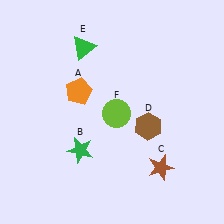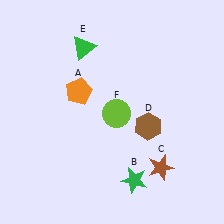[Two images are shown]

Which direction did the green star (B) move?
The green star (B) moved right.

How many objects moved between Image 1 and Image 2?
1 object moved between the two images.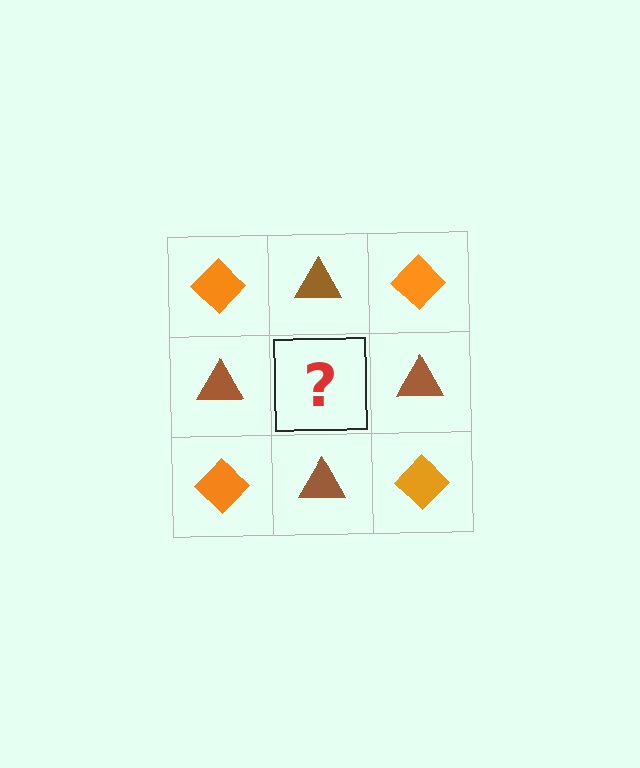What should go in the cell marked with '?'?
The missing cell should contain an orange diamond.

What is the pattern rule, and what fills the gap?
The rule is that it alternates orange diamond and brown triangle in a checkerboard pattern. The gap should be filled with an orange diamond.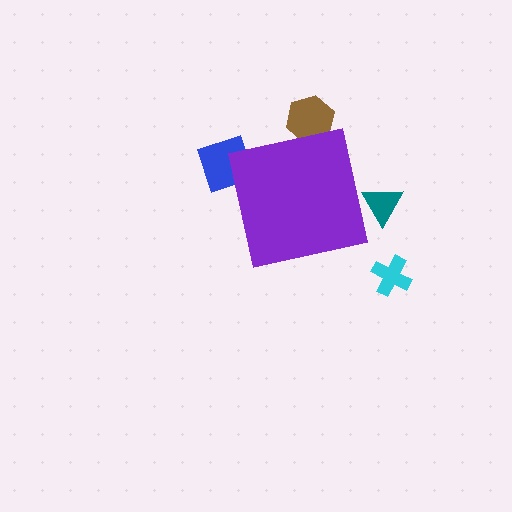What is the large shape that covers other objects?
A purple square.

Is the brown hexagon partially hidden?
Yes, the brown hexagon is partially hidden behind the purple square.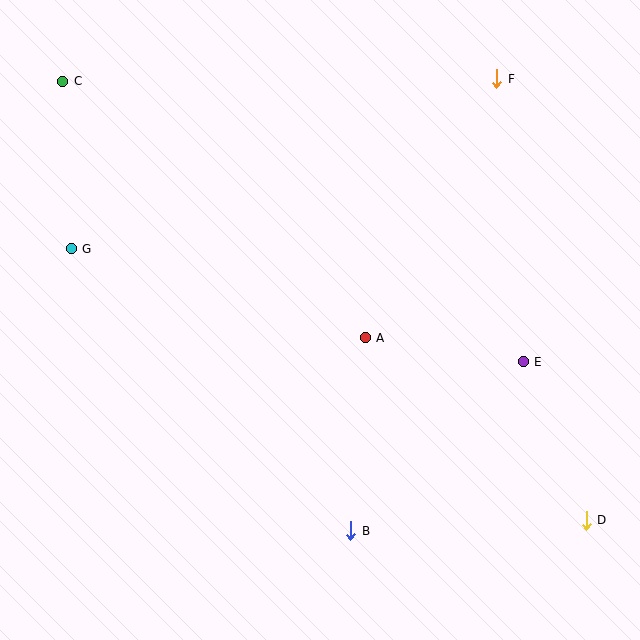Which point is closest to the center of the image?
Point A at (365, 338) is closest to the center.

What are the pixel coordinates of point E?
Point E is at (523, 362).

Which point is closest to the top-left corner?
Point C is closest to the top-left corner.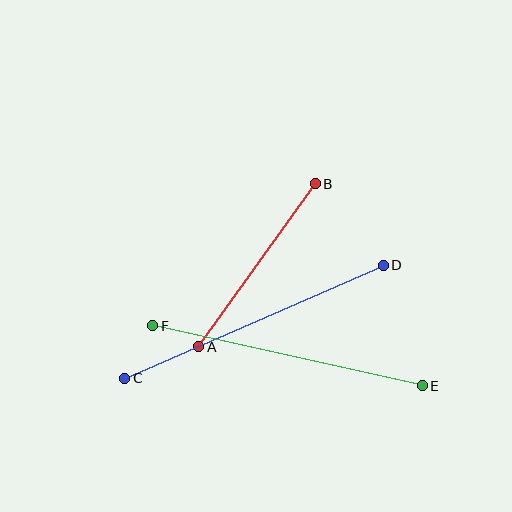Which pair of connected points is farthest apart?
Points C and D are farthest apart.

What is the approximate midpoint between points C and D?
The midpoint is at approximately (254, 322) pixels.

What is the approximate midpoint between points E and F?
The midpoint is at approximately (288, 356) pixels.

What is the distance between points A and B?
The distance is approximately 200 pixels.